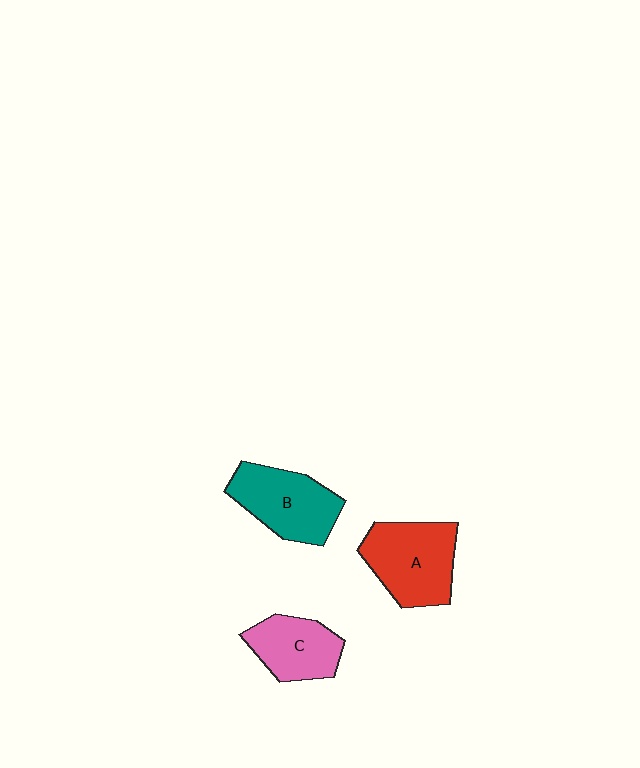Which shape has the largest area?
Shape A (red).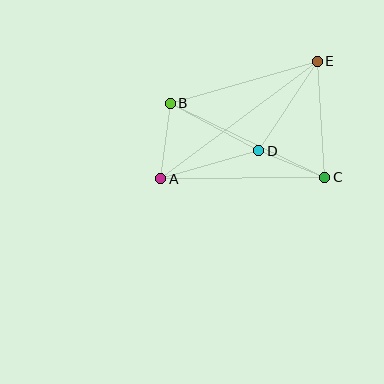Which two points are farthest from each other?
Points A and E are farthest from each other.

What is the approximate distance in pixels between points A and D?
The distance between A and D is approximately 102 pixels.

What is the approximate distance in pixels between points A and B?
The distance between A and B is approximately 76 pixels.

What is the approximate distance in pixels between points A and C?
The distance between A and C is approximately 164 pixels.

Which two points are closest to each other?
Points C and D are closest to each other.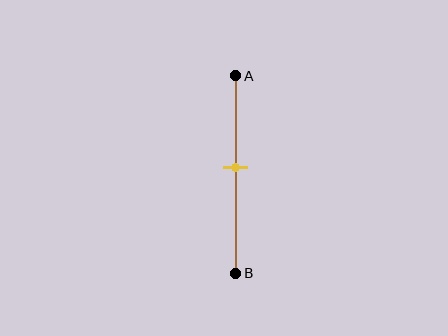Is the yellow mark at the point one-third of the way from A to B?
No, the mark is at about 45% from A, not at the 33% one-third point.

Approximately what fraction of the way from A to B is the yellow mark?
The yellow mark is approximately 45% of the way from A to B.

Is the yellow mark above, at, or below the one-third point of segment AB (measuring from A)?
The yellow mark is below the one-third point of segment AB.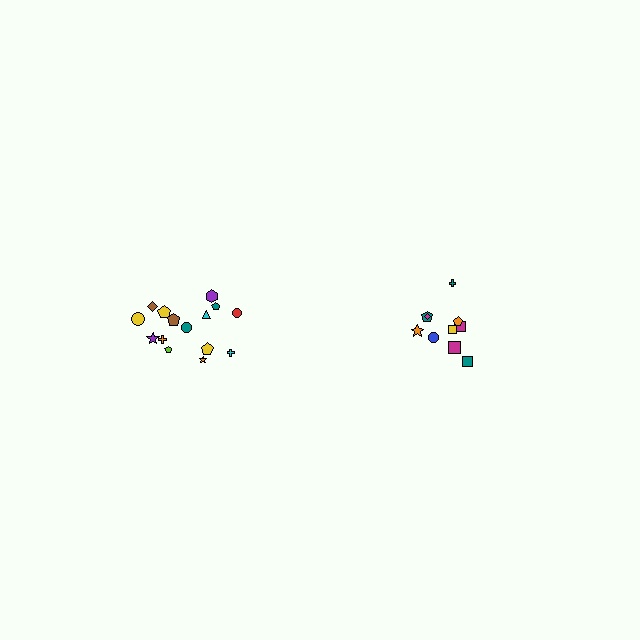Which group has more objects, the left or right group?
The left group.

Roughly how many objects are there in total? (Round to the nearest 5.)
Roughly 25 objects in total.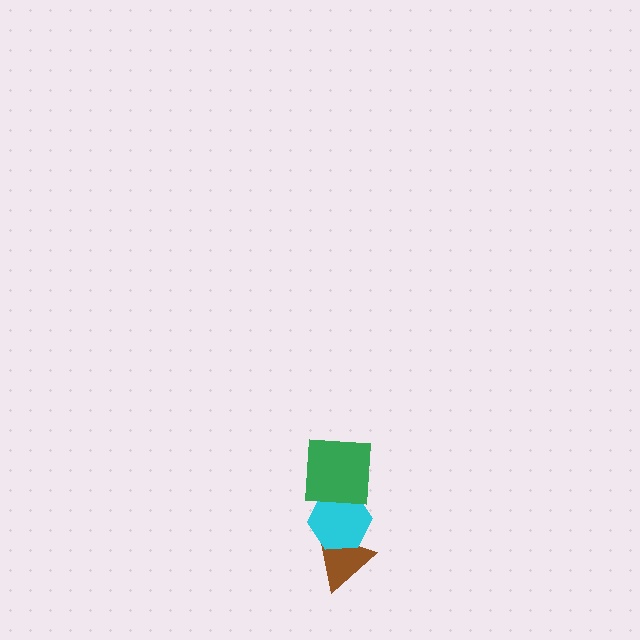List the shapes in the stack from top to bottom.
From top to bottom: the green square, the cyan hexagon, the brown triangle.